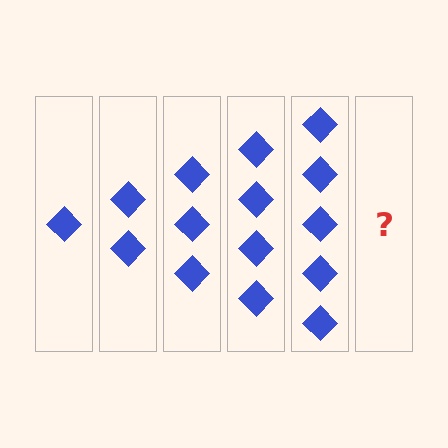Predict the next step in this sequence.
The next step is 6 diamonds.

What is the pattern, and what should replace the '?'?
The pattern is that each step adds one more diamond. The '?' should be 6 diamonds.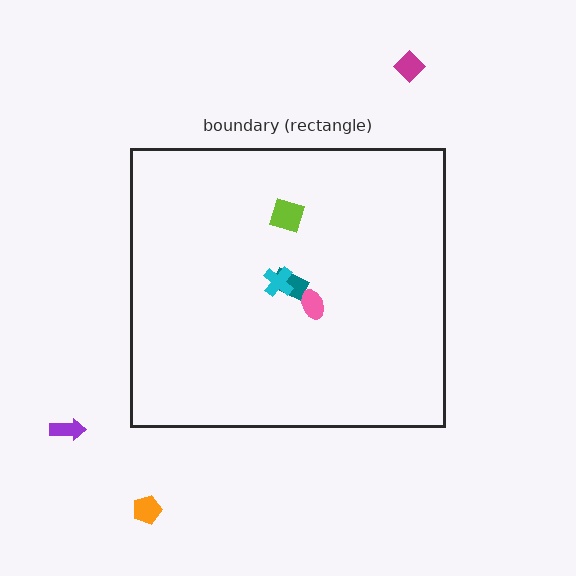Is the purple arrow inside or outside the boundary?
Outside.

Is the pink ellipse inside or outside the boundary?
Inside.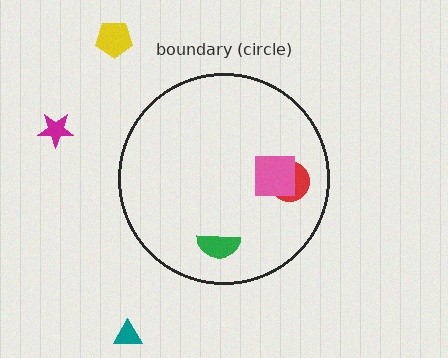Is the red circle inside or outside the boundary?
Inside.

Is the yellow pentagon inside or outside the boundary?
Outside.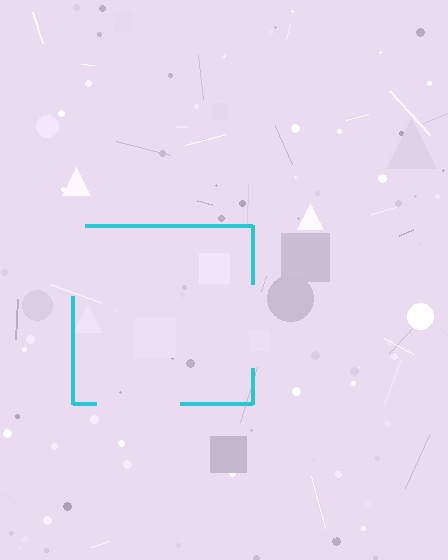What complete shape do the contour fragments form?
The contour fragments form a square.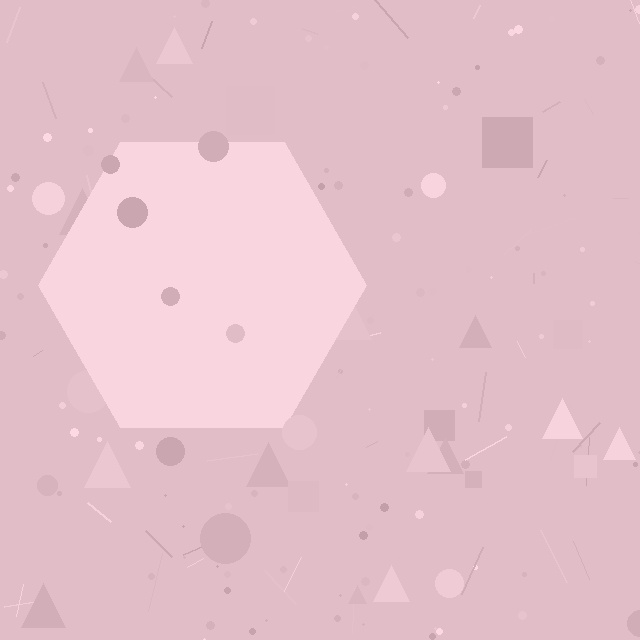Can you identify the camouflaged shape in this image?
The camouflaged shape is a hexagon.